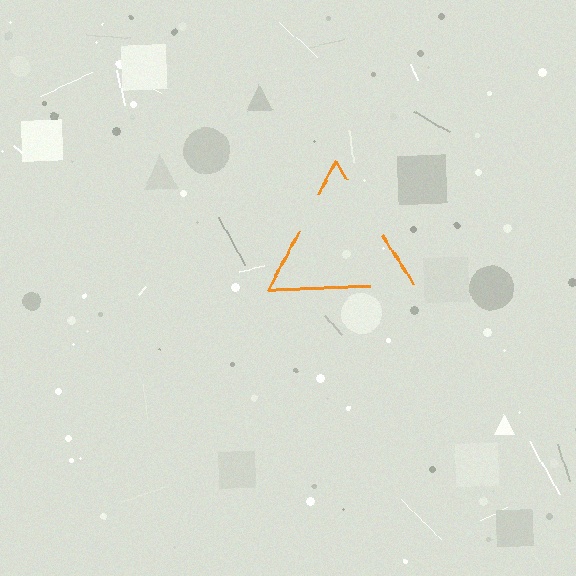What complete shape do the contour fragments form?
The contour fragments form a triangle.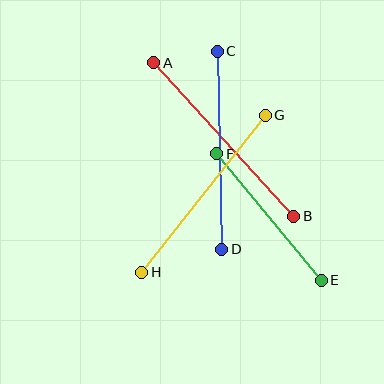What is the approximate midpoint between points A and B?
The midpoint is at approximately (224, 139) pixels.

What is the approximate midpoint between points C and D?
The midpoint is at approximately (220, 150) pixels.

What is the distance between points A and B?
The distance is approximately 208 pixels.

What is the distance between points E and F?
The distance is approximately 164 pixels.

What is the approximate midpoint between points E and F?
The midpoint is at approximately (269, 217) pixels.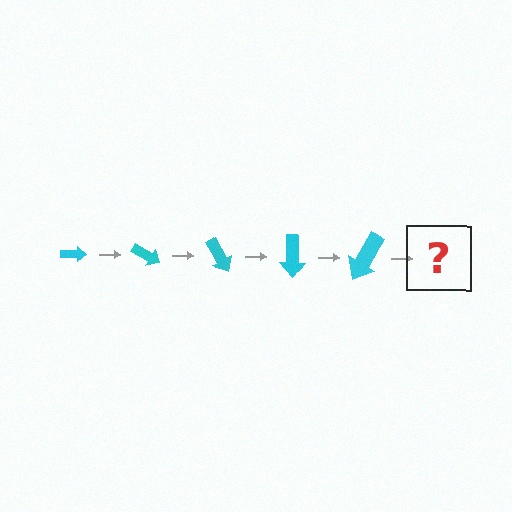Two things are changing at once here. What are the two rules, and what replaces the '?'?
The two rules are that the arrow grows larger each step and it rotates 30 degrees each step. The '?' should be an arrow, larger than the previous one and rotated 150 degrees from the start.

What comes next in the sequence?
The next element should be an arrow, larger than the previous one and rotated 150 degrees from the start.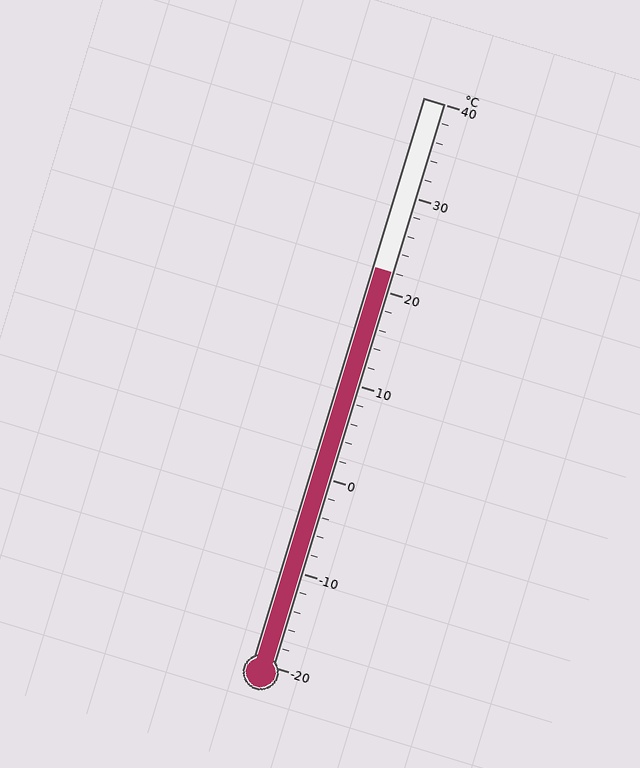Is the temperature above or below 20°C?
The temperature is above 20°C.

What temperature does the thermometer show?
The thermometer shows approximately 22°C.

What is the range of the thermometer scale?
The thermometer scale ranges from -20°C to 40°C.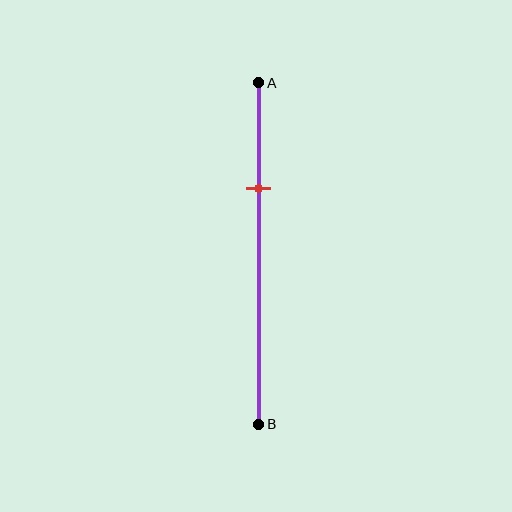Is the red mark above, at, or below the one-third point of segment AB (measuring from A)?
The red mark is approximately at the one-third point of segment AB.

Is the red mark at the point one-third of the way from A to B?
Yes, the mark is approximately at the one-third point.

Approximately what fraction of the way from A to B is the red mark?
The red mark is approximately 30% of the way from A to B.